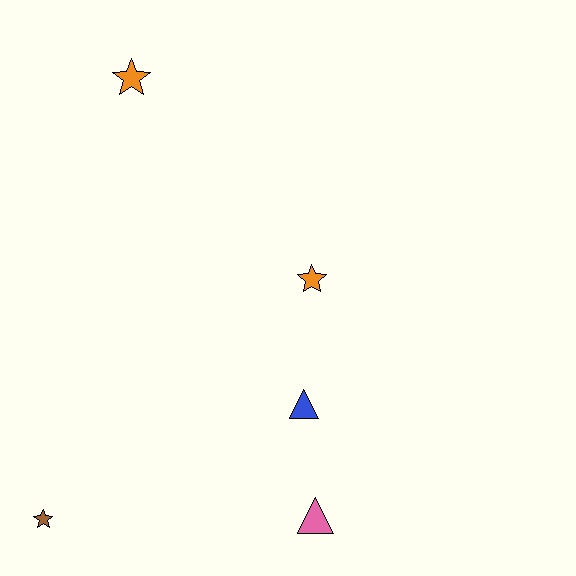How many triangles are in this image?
There are 2 triangles.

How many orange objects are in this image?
There are 2 orange objects.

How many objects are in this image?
There are 5 objects.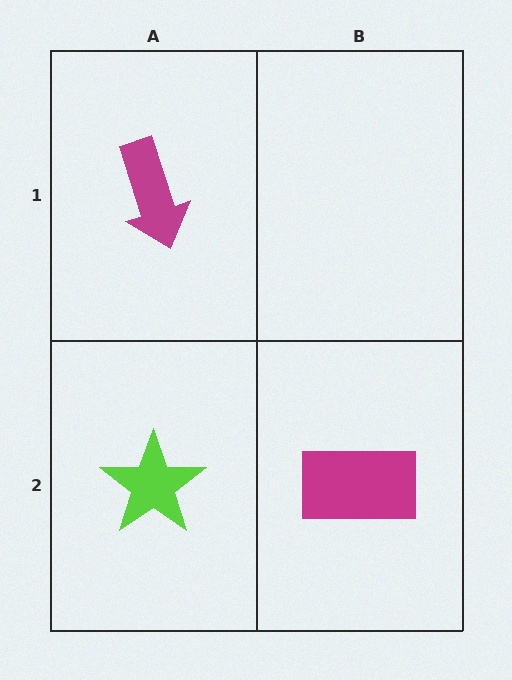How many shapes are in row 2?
2 shapes.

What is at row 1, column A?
A magenta arrow.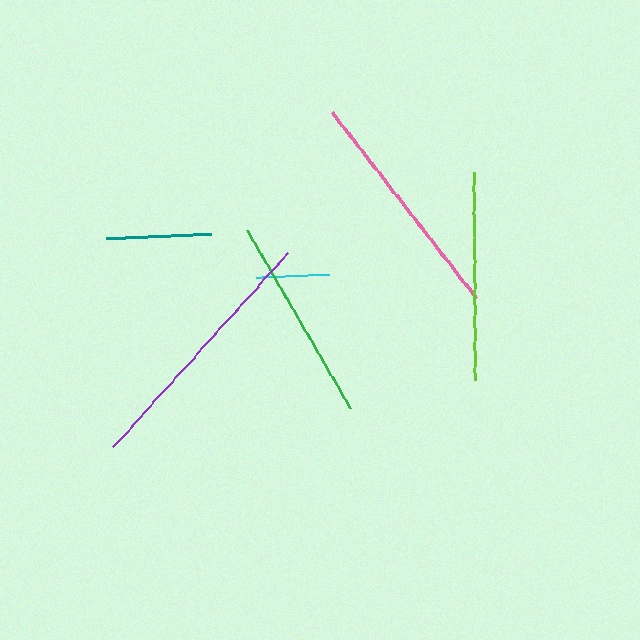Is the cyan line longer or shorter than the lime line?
The lime line is longer than the cyan line.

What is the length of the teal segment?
The teal segment is approximately 105 pixels long.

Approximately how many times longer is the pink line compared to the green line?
The pink line is approximately 1.1 times the length of the green line.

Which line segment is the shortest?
The cyan line is the shortest at approximately 73 pixels.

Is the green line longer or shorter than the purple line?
The purple line is longer than the green line.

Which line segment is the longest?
The purple line is the longest at approximately 262 pixels.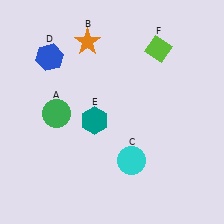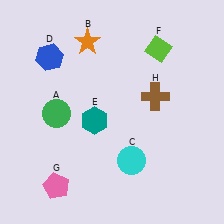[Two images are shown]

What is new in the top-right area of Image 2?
A brown cross (H) was added in the top-right area of Image 2.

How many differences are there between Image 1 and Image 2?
There are 2 differences between the two images.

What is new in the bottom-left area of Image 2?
A pink pentagon (G) was added in the bottom-left area of Image 2.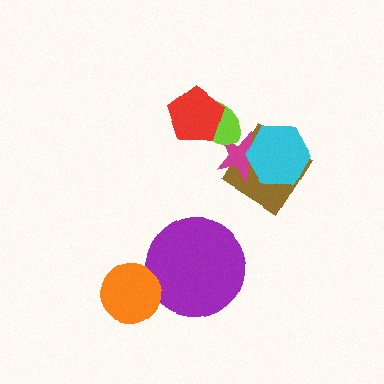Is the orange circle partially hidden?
No, no other shape covers it.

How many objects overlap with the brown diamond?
2 objects overlap with the brown diamond.